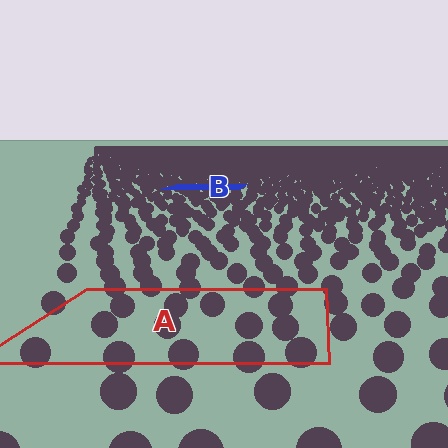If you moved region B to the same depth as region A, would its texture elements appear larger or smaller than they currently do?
They would appear larger. At a closer depth, the same texture elements are projected at a bigger on-screen size.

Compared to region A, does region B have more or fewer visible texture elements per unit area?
Region B has more texture elements per unit area — they are packed more densely because it is farther away.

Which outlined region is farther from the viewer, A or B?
Region B is farther from the viewer — the texture elements inside it appear smaller and more densely packed.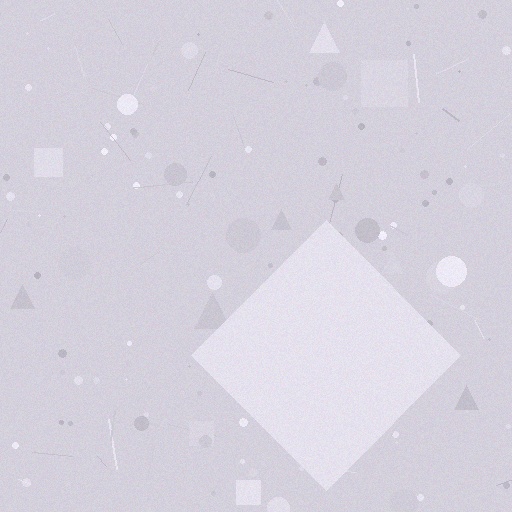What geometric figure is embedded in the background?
A diamond is embedded in the background.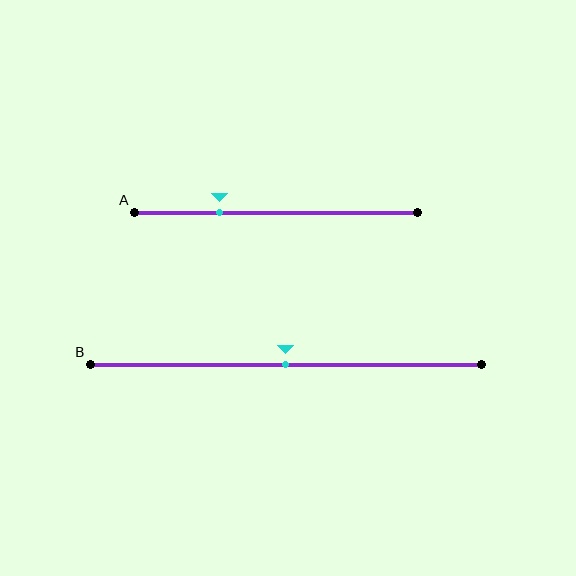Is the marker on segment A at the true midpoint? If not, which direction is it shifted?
No, the marker on segment A is shifted to the left by about 20% of the segment length.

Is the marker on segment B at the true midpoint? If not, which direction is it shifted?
Yes, the marker on segment B is at the true midpoint.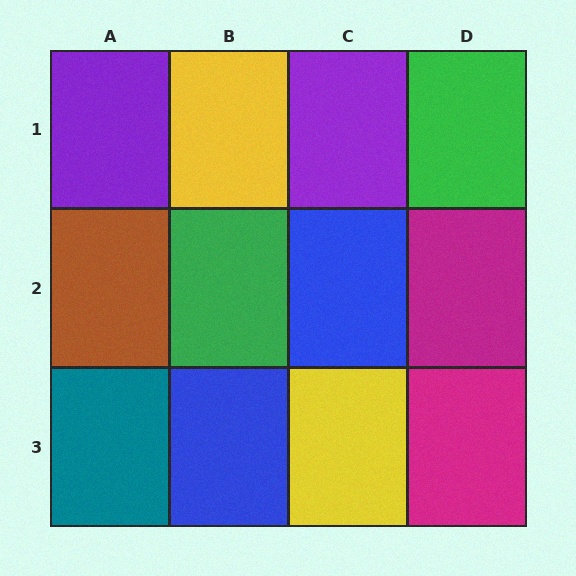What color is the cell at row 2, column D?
Magenta.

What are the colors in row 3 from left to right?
Teal, blue, yellow, magenta.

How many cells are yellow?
2 cells are yellow.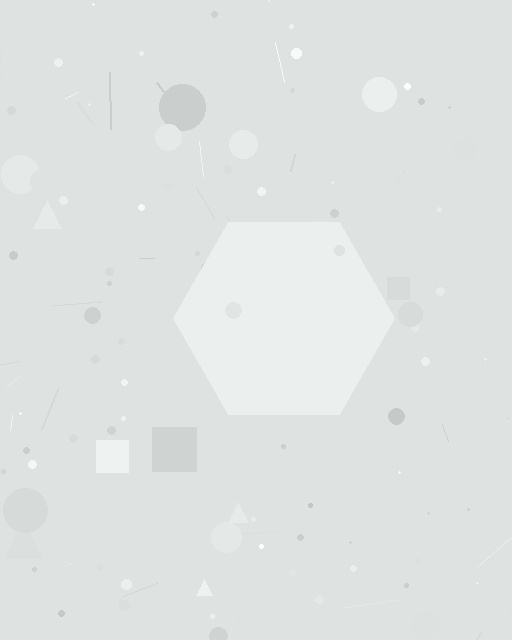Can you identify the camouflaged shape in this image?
The camouflaged shape is a hexagon.